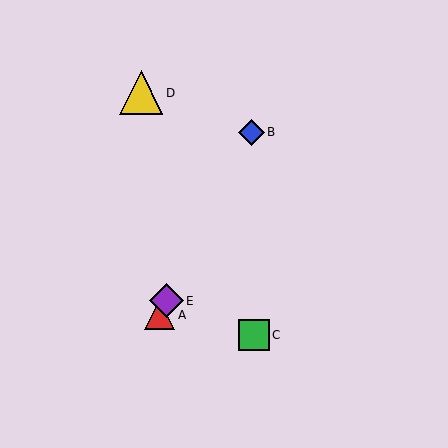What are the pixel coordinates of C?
Object C is at (254, 335).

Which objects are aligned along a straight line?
Objects A, B, E are aligned along a straight line.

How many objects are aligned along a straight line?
3 objects (A, B, E) are aligned along a straight line.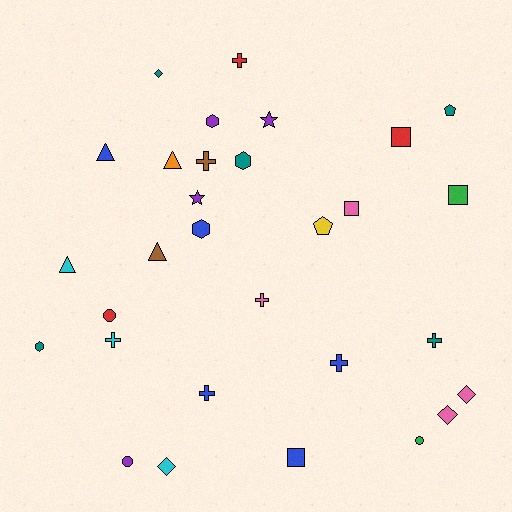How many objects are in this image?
There are 30 objects.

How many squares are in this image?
There are 4 squares.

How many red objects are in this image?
There are 3 red objects.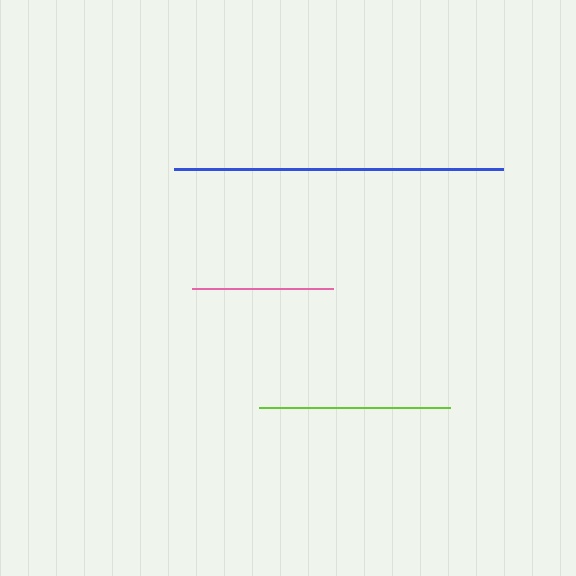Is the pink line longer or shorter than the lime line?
The lime line is longer than the pink line.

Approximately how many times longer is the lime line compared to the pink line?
The lime line is approximately 1.4 times the length of the pink line.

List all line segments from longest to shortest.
From longest to shortest: blue, lime, pink.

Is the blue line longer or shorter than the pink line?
The blue line is longer than the pink line.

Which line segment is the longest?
The blue line is the longest at approximately 330 pixels.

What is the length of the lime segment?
The lime segment is approximately 192 pixels long.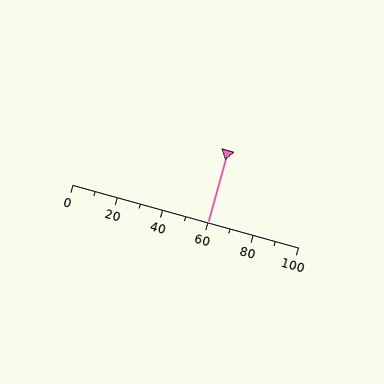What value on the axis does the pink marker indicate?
The marker indicates approximately 60.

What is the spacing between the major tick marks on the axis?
The major ticks are spaced 20 apart.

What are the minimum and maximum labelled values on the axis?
The axis runs from 0 to 100.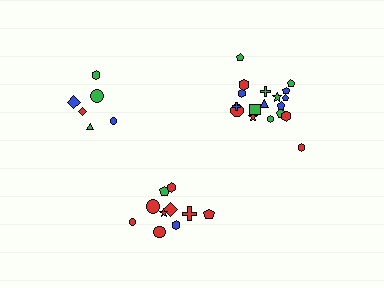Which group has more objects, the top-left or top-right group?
The top-right group.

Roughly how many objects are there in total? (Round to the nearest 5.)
Roughly 35 objects in total.